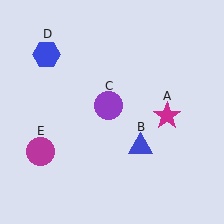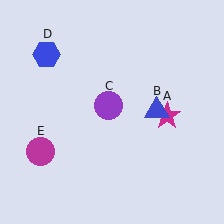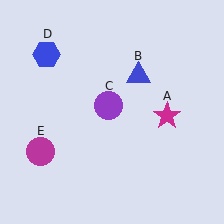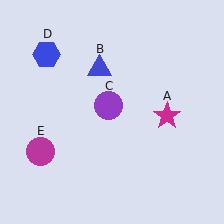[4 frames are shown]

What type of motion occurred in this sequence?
The blue triangle (object B) rotated counterclockwise around the center of the scene.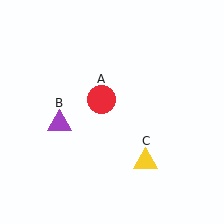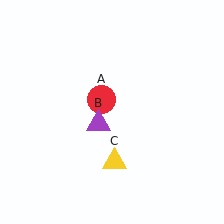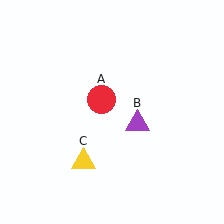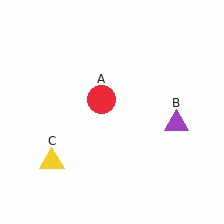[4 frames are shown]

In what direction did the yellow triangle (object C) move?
The yellow triangle (object C) moved left.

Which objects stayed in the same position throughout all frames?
Red circle (object A) remained stationary.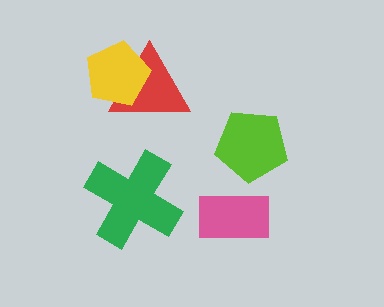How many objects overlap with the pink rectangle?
0 objects overlap with the pink rectangle.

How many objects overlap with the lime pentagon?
0 objects overlap with the lime pentagon.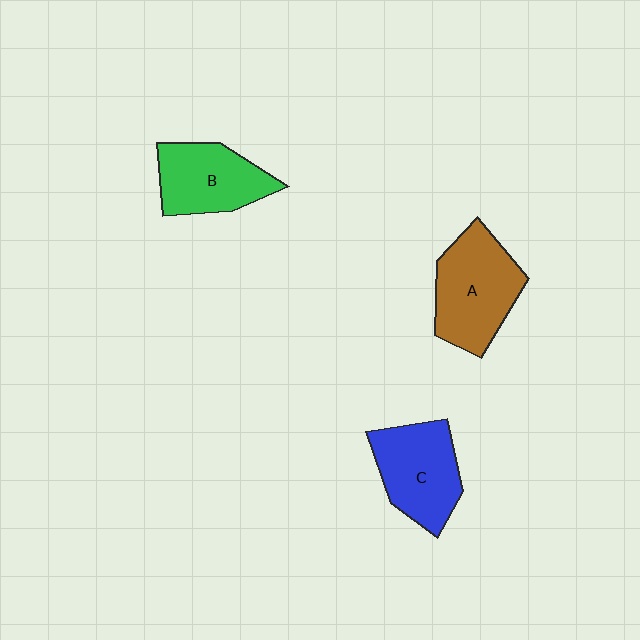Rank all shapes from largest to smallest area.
From largest to smallest: A (brown), C (blue), B (green).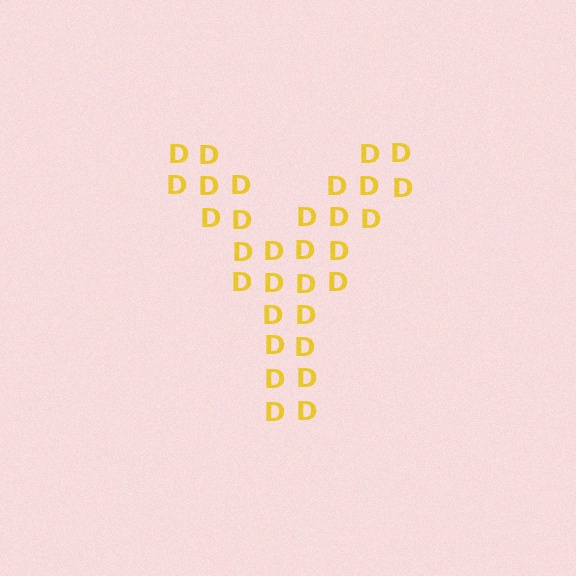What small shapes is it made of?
It is made of small letter D's.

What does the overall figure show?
The overall figure shows the letter Y.